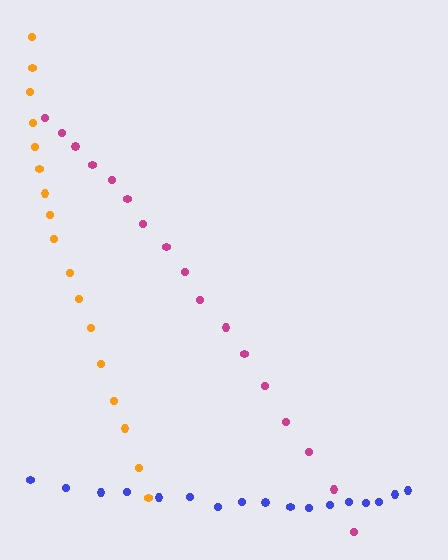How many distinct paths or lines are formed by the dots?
There are 3 distinct paths.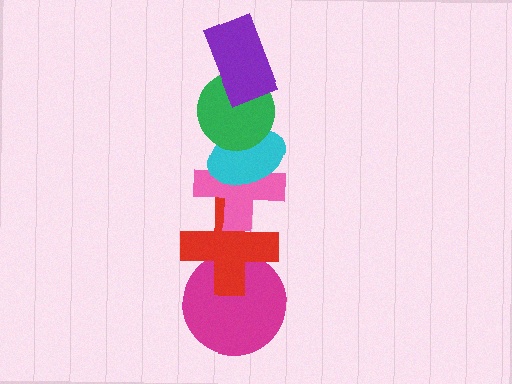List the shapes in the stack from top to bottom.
From top to bottom: the purple rectangle, the green circle, the cyan ellipse, the pink cross, the red cross, the magenta circle.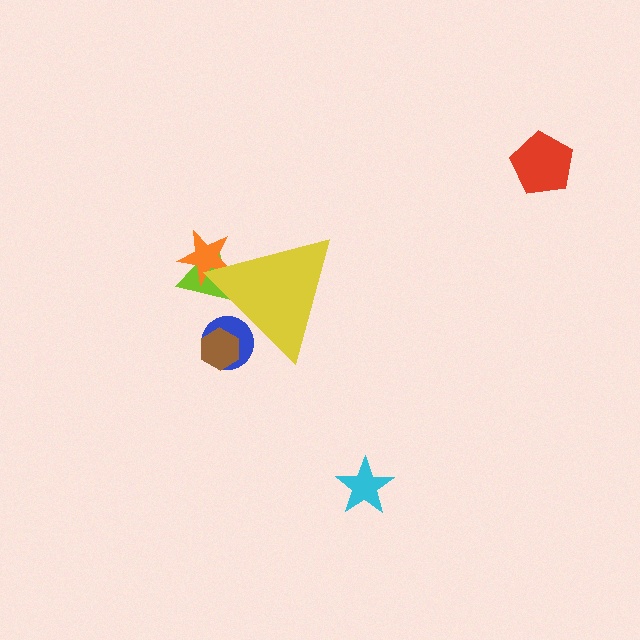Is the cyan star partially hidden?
No, the cyan star is fully visible.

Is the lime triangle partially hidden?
Yes, the lime triangle is partially hidden behind the yellow triangle.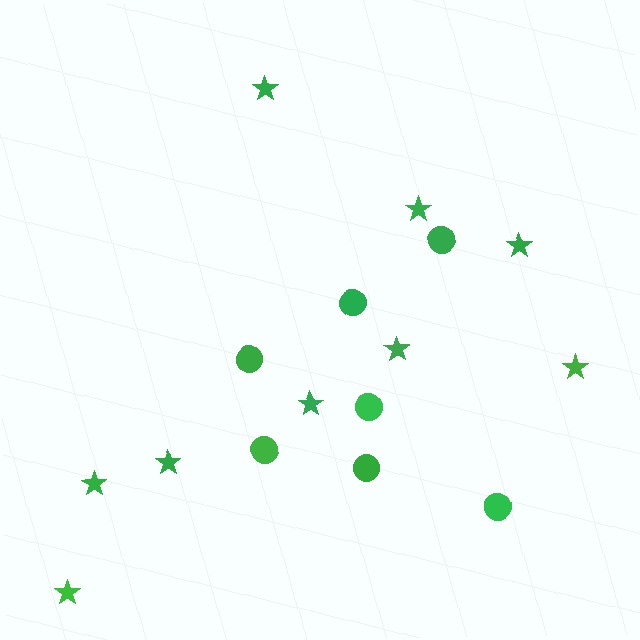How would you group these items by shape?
There are 2 groups: one group of stars (9) and one group of circles (7).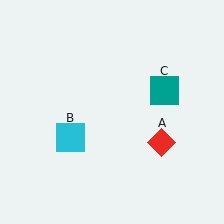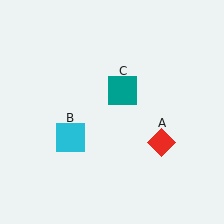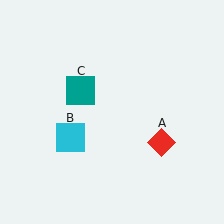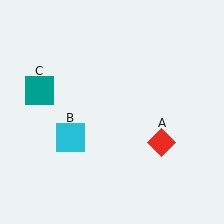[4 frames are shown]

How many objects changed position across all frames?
1 object changed position: teal square (object C).